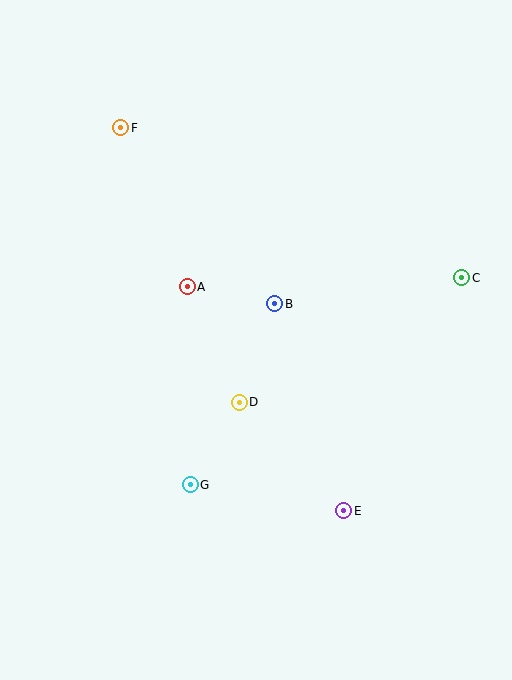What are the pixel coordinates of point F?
Point F is at (121, 128).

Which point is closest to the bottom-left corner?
Point G is closest to the bottom-left corner.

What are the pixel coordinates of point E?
Point E is at (344, 511).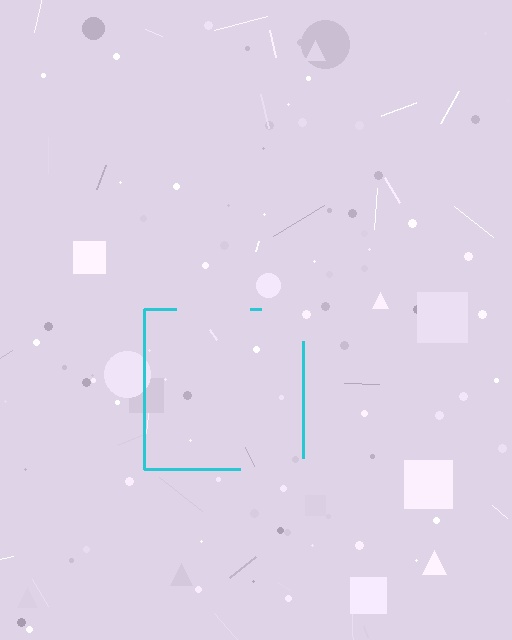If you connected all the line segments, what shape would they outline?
They would outline a square.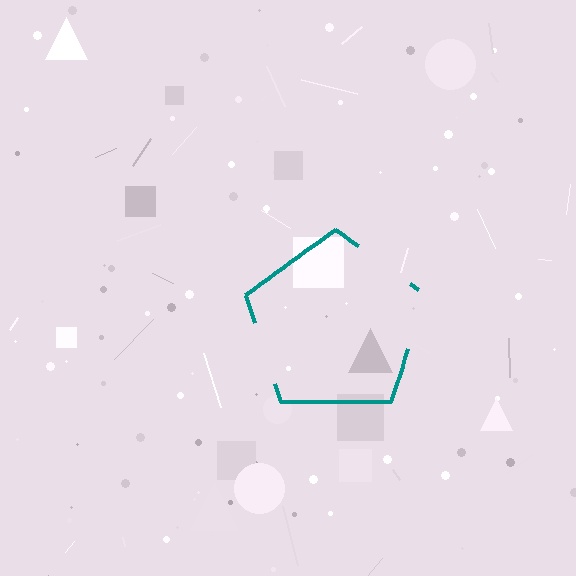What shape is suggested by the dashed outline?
The dashed outline suggests a pentagon.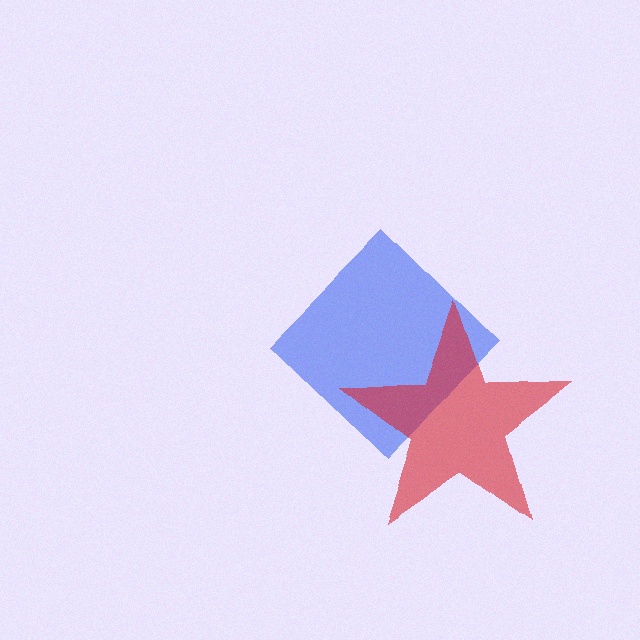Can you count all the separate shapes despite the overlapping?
Yes, there are 2 separate shapes.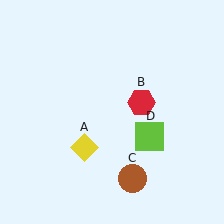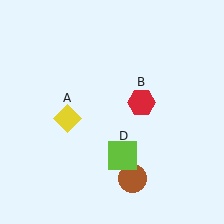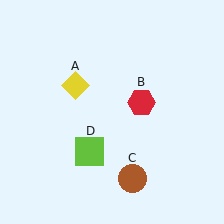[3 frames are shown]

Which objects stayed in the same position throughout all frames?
Red hexagon (object B) and brown circle (object C) remained stationary.